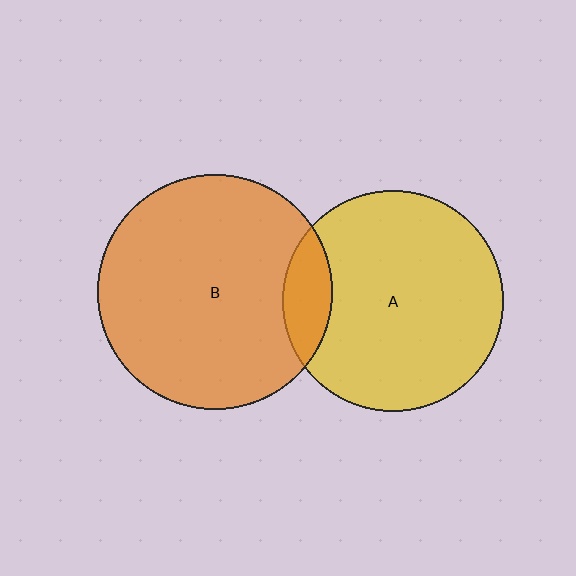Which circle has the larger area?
Circle B (orange).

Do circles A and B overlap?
Yes.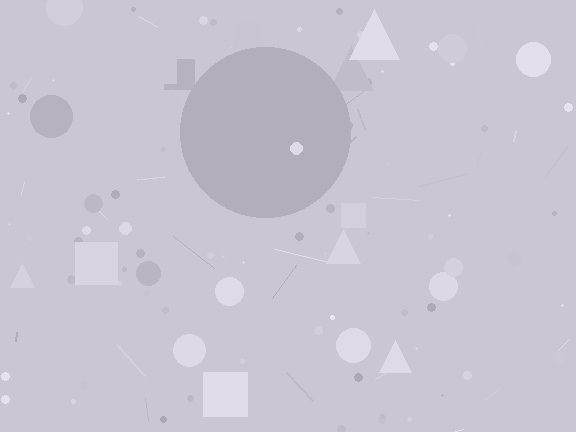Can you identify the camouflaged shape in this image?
The camouflaged shape is a circle.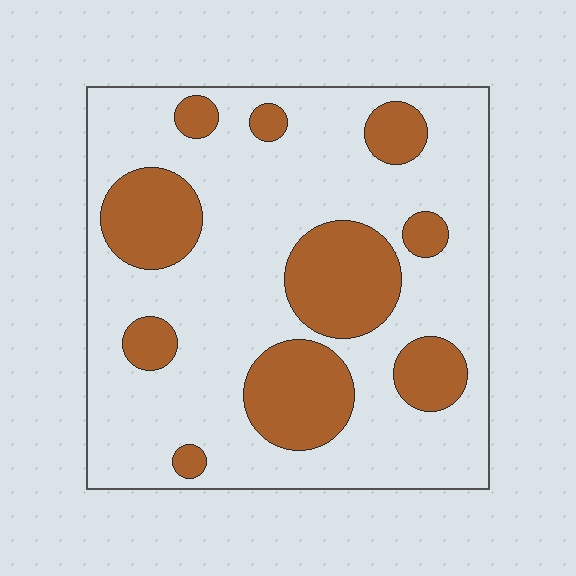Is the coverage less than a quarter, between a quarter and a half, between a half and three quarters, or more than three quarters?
Between a quarter and a half.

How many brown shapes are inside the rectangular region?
10.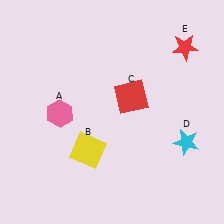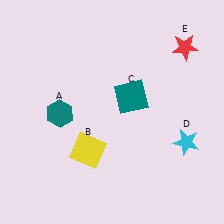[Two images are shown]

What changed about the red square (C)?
In Image 1, C is red. In Image 2, it changed to teal.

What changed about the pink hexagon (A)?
In Image 1, A is pink. In Image 2, it changed to teal.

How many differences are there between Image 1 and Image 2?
There are 2 differences between the two images.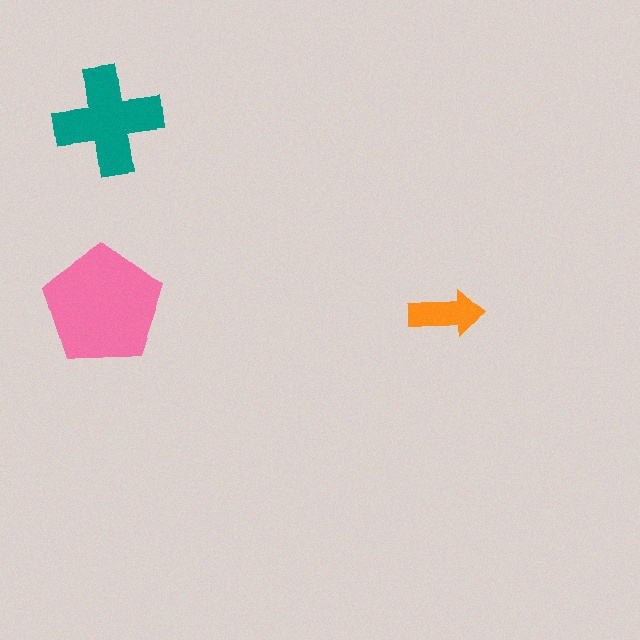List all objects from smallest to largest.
The orange arrow, the teal cross, the pink pentagon.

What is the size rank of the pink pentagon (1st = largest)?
1st.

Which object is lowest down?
The orange arrow is bottommost.